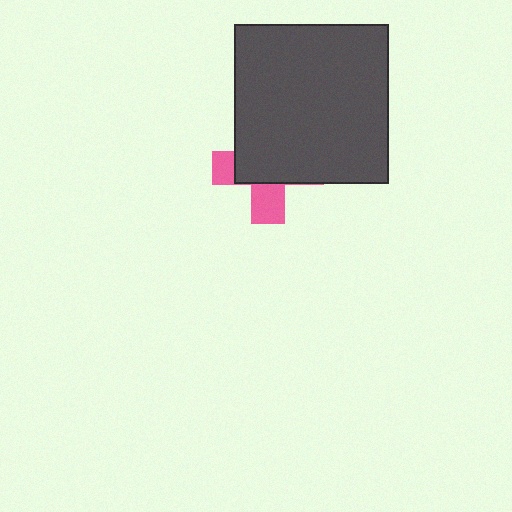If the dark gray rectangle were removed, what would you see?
You would see the complete pink cross.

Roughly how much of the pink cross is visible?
A small part of it is visible (roughly 34%).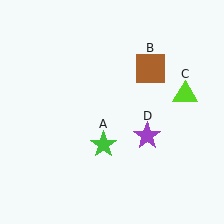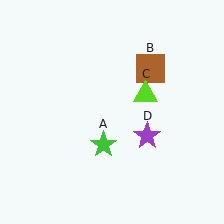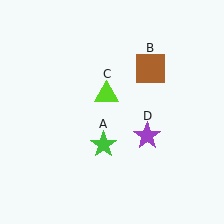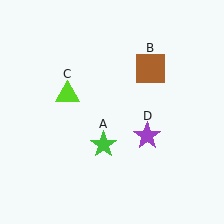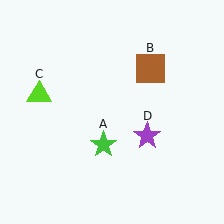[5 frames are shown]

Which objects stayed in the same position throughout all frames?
Green star (object A) and brown square (object B) and purple star (object D) remained stationary.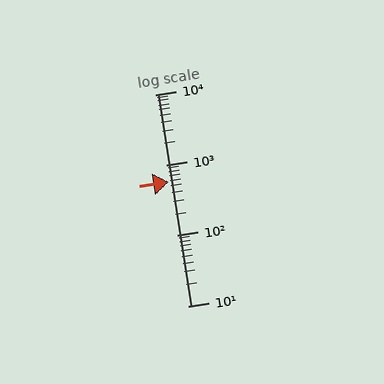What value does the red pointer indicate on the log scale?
The pointer indicates approximately 580.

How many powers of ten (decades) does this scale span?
The scale spans 3 decades, from 10 to 10000.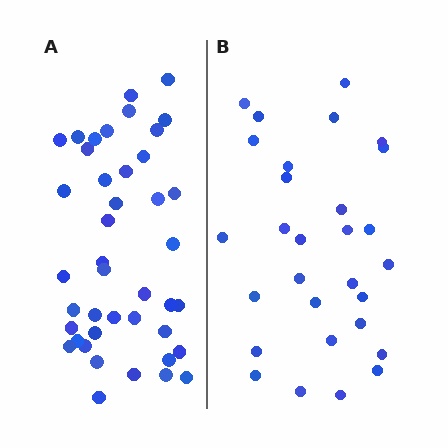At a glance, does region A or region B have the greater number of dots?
Region A (the left region) has more dots.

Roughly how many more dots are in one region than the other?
Region A has approximately 15 more dots than region B.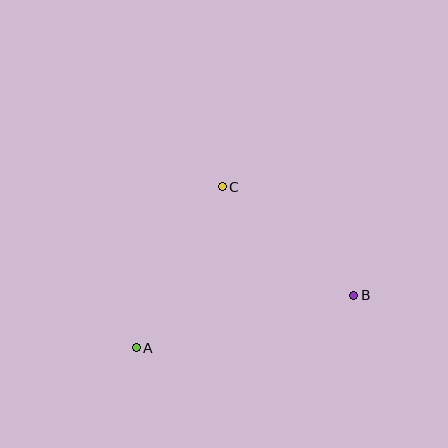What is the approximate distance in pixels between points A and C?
The distance between A and C is approximately 183 pixels.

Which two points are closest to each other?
Points B and C are closest to each other.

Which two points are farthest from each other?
Points A and B are farthest from each other.